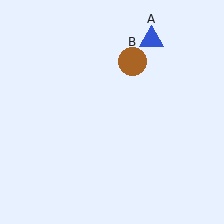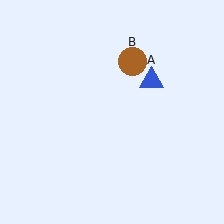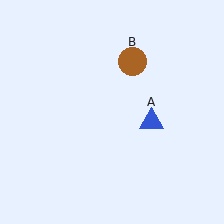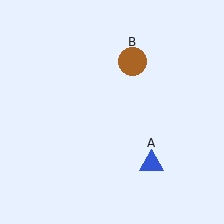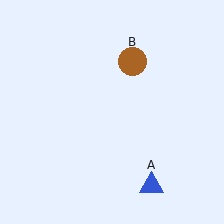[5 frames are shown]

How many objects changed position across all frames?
1 object changed position: blue triangle (object A).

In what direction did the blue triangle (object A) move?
The blue triangle (object A) moved down.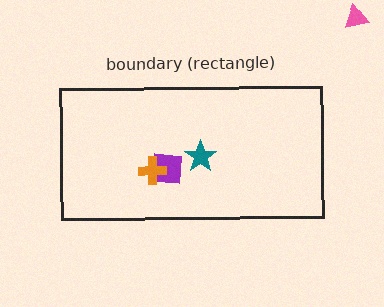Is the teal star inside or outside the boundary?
Inside.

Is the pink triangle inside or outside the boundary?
Outside.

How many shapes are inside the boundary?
3 inside, 1 outside.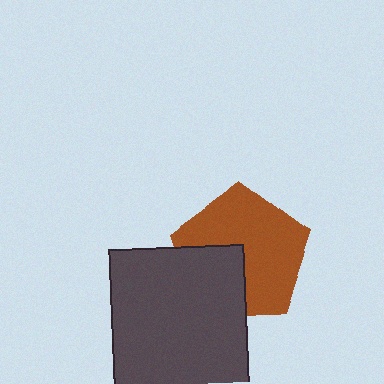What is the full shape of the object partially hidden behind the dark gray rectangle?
The partially hidden object is a brown pentagon.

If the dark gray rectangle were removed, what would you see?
You would see the complete brown pentagon.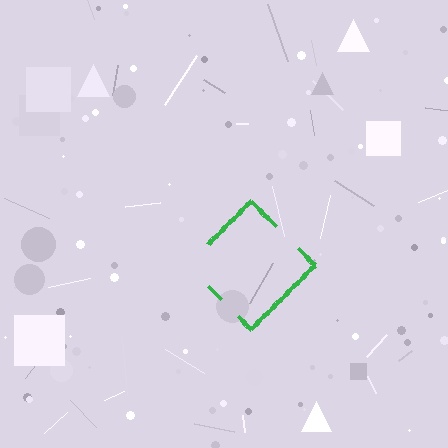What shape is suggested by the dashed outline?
The dashed outline suggests a diamond.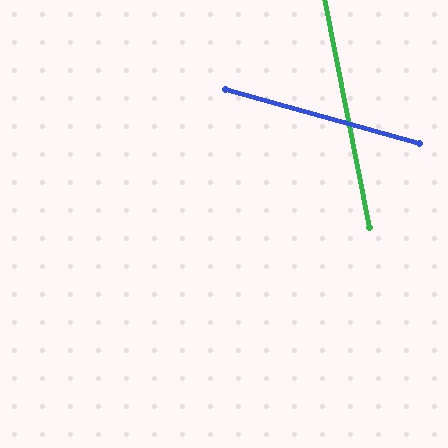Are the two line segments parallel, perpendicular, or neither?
Neither parallel nor perpendicular — they differ by about 63°.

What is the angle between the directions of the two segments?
Approximately 63 degrees.